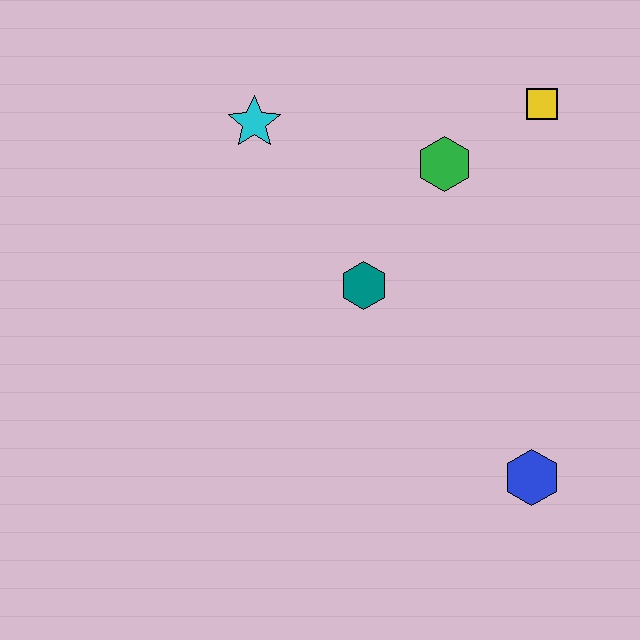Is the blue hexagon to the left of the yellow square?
Yes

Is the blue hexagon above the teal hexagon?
No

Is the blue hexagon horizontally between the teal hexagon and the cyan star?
No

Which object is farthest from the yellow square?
The blue hexagon is farthest from the yellow square.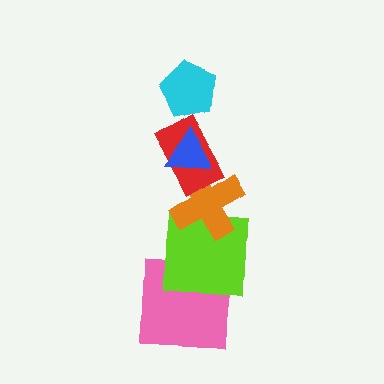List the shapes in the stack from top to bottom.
From top to bottom: the cyan pentagon, the blue triangle, the red rectangle, the orange cross, the lime square, the pink square.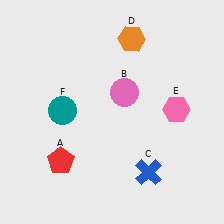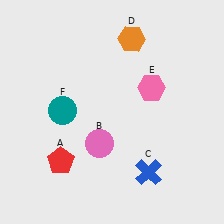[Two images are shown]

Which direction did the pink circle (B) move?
The pink circle (B) moved down.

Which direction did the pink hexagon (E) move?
The pink hexagon (E) moved left.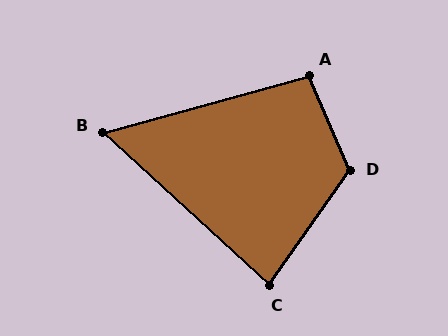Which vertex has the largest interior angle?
D, at approximately 122 degrees.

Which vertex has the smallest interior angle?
B, at approximately 58 degrees.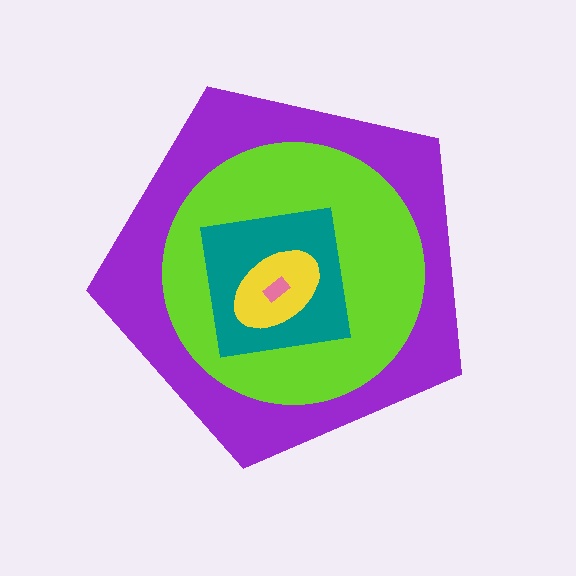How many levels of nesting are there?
5.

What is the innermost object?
The pink rectangle.